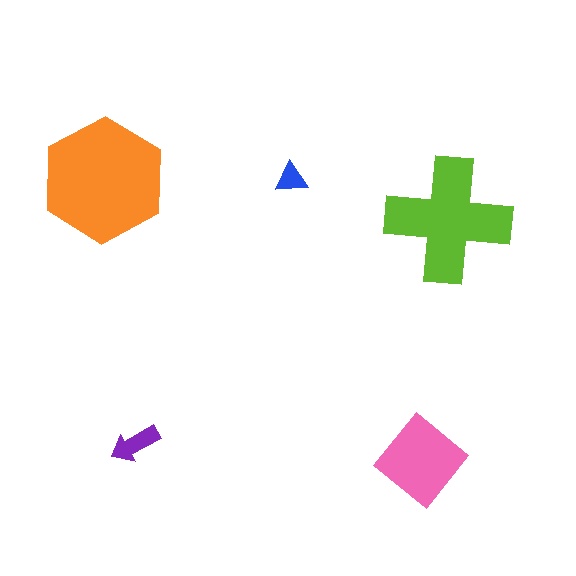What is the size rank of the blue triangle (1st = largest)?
5th.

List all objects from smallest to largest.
The blue triangle, the purple arrow, the pink diamond, the lime cross, the orange hexagon.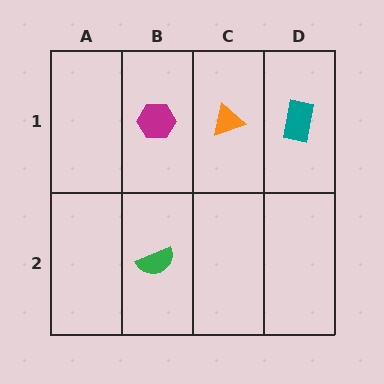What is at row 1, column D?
A teal rectangle.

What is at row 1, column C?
An orange triangle.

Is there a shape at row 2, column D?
No, that cell is empty.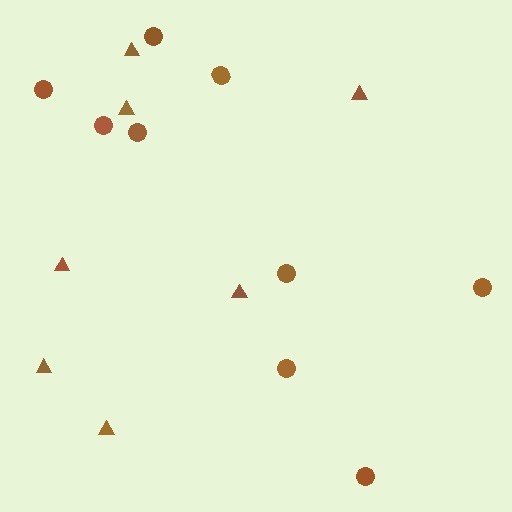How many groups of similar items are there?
There are 2 groups: one group of triangles (7) and one group of circles (9).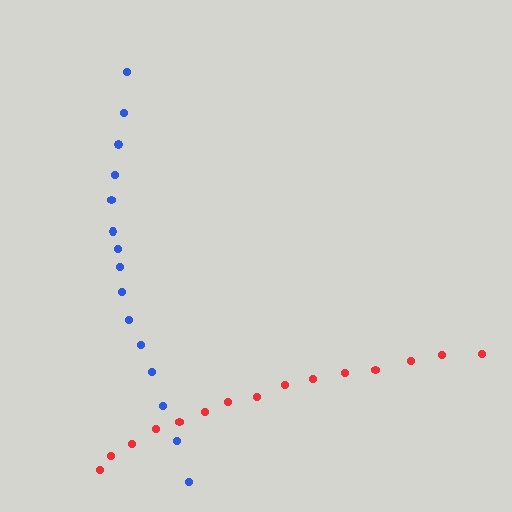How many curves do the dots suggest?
There are 2 distinct paths.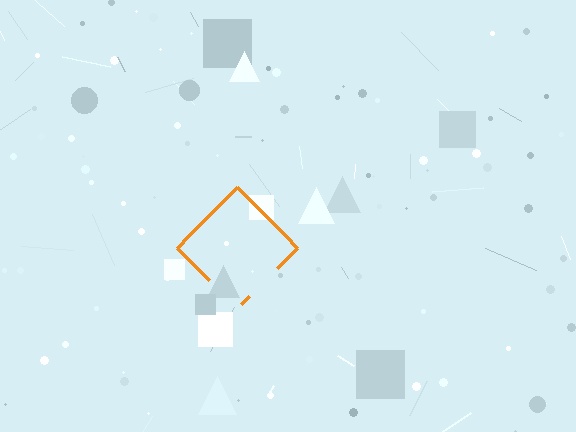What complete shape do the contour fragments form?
The contour fragments form a diamond.